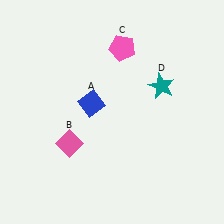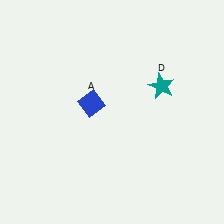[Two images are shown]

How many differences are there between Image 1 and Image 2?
There are 2 differences between the two images.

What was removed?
The pink diamond (B), the pink pentagon (C) were removed in Image 2.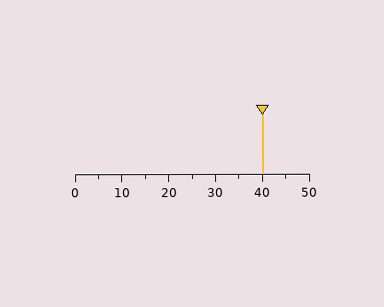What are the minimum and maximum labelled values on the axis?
The axis runs from 0 to 50.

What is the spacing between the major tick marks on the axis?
The major ticks are spaced 10 apart.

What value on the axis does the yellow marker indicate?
The marker indicates approximately 40.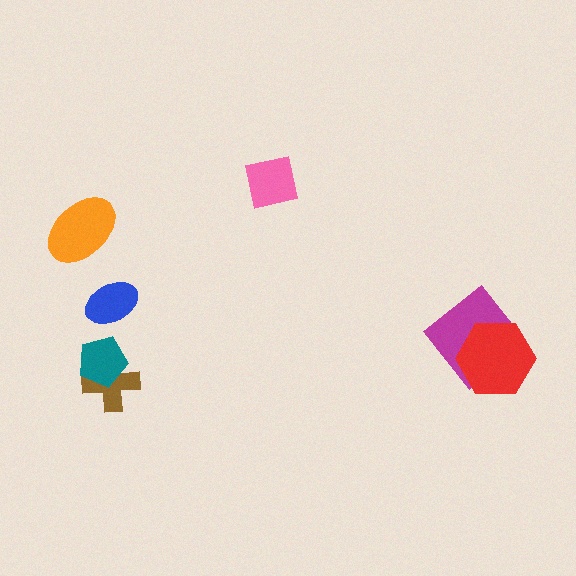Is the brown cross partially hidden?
Yes, it is partially covered by another shape.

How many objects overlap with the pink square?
0 objects overlap with the pink square.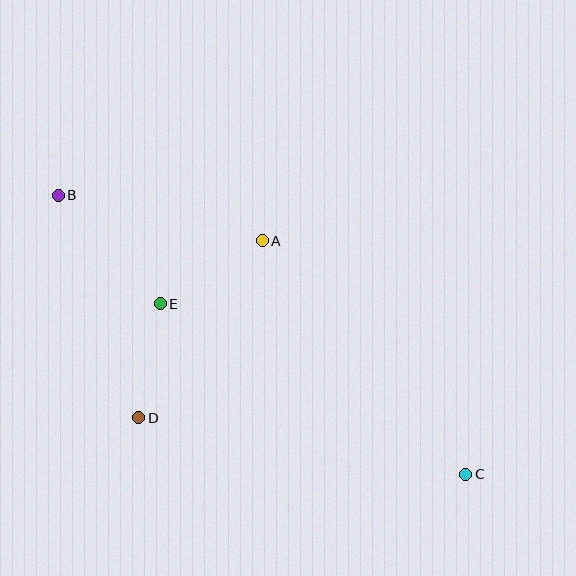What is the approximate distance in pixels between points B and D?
The distance between B and D is approximately 237 pixels.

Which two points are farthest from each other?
Points B and C are farthest from each other.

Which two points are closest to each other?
Points D and E are closest to each other.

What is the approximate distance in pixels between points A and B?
The distance between A and B is approximately 209 pixels.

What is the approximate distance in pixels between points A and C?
The distance between A and C is approximately 310 pixels.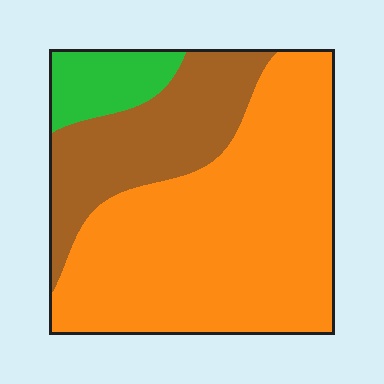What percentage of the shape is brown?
Brown covers 26% of the shape.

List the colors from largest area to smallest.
From largest to smallest: orange, brown, green.